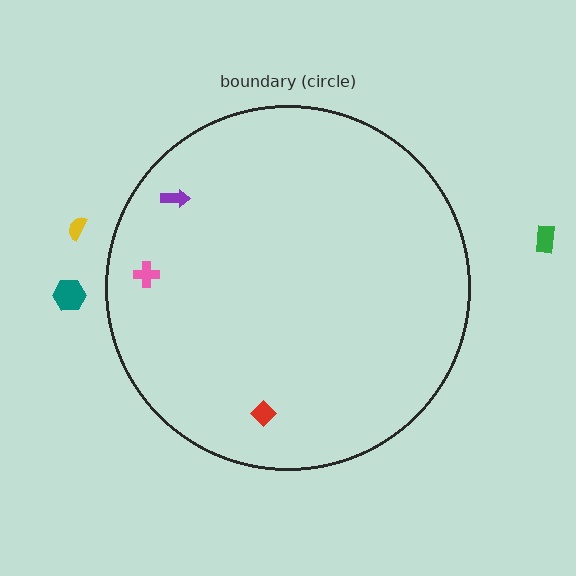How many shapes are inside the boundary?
3 inside, 3 outside.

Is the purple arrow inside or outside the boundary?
Inside.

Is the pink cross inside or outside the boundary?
Inside.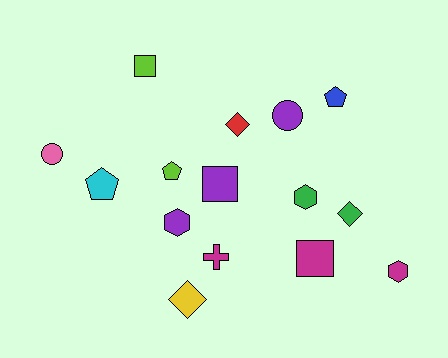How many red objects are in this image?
There is 1 red object.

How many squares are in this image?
There are 3 squares.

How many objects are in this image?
There are 15 objects.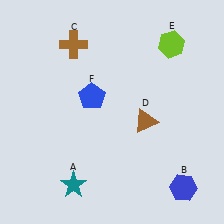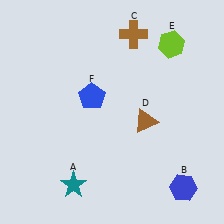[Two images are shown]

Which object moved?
The brown cross (C) moved right.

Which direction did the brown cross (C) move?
The brown cross (C) moved right.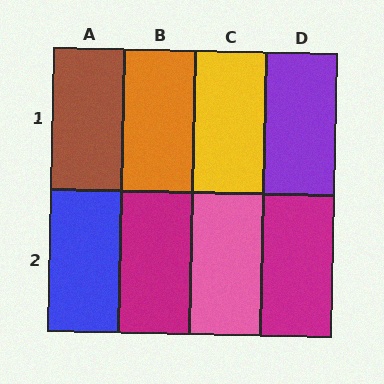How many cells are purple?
1 cell is purple.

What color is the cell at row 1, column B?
Orange.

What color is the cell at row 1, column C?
Yellow.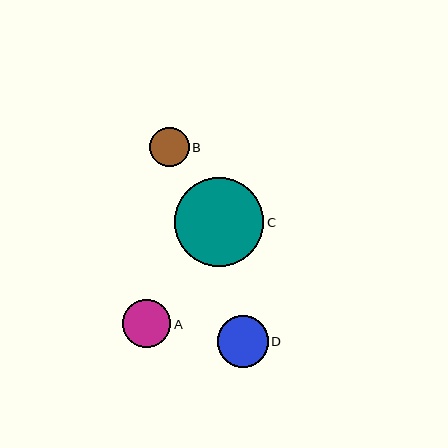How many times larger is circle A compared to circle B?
Circle A is approximately 1.2 times the size of circle B.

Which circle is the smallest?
Circle B is the smallest with a size of approximately 40 pixels.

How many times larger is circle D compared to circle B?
Circle D is approximately 1.3 times the size of circle B.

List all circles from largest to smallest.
From largest to smallest: C, D, A, B.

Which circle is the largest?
Circle C is the largest with a size of approximately 90 pixels.